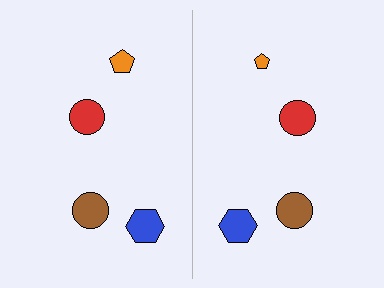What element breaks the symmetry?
The orange pentagon on the right side has a different size than its mirror counterpart.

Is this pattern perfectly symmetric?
No, the pattern is not perfectly symmetric. The orange pentagon on the right side has a different size than its mirror counterpart.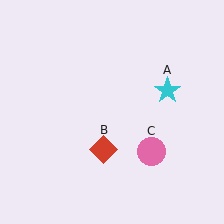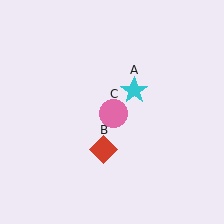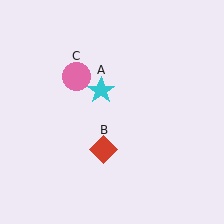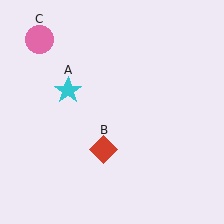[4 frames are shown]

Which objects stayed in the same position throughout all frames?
Red diamond (object B) remained stationary.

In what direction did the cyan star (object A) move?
The cyan star (object A) moved left.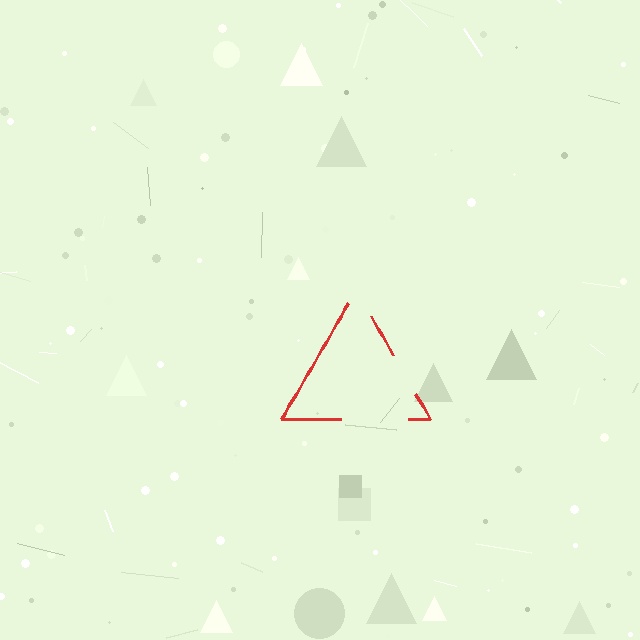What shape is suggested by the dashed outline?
The dashed outline suggests a triangle.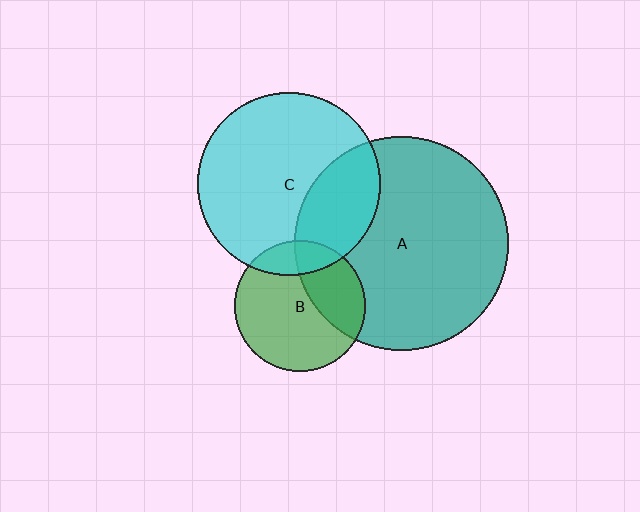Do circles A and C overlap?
Yes.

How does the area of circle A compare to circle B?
Approximately 2.7 times.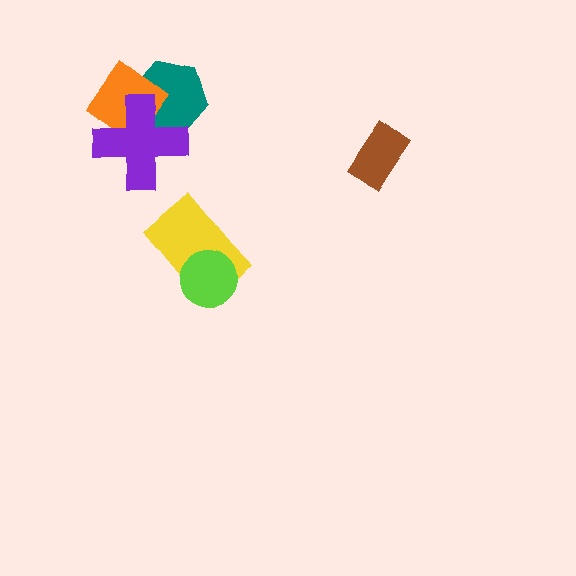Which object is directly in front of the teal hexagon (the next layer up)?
The orange diamond is directly in front of the teal hexagon.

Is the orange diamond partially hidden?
Yes, it is partially covered by another shape.